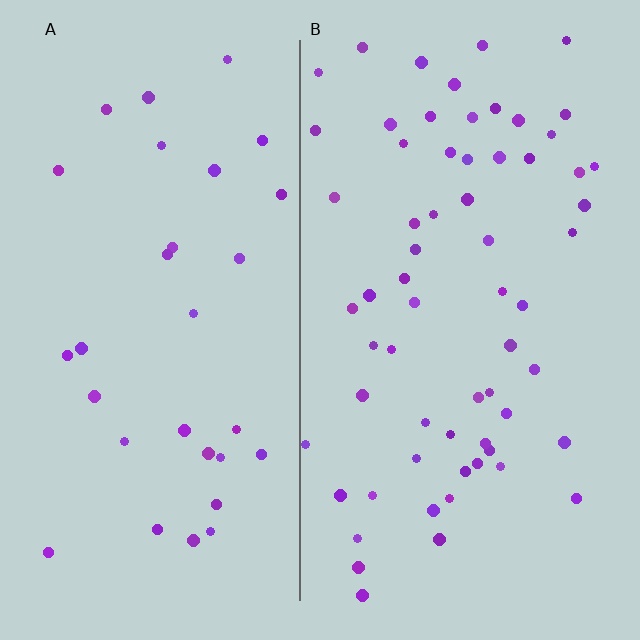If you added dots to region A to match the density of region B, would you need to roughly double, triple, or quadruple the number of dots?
Approximately double.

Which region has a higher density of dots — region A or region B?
B (the right).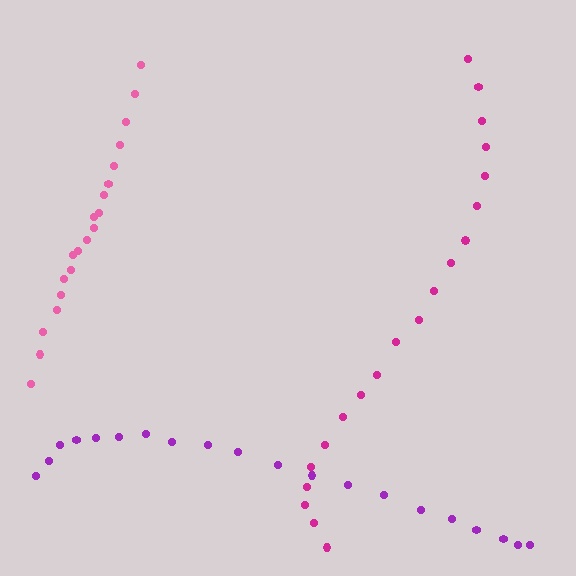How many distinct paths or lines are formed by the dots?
There are 3 distinct paths.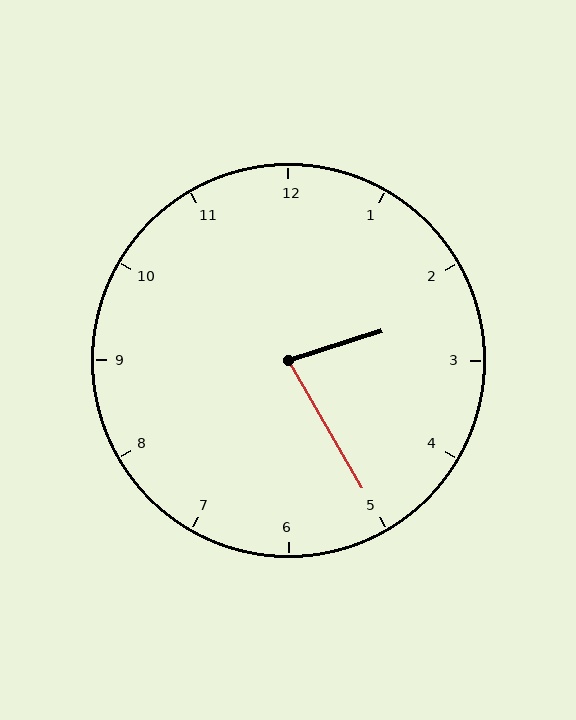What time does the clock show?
2:25.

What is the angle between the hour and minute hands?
Approximately 78 degrees.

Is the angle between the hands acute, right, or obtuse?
It is acute.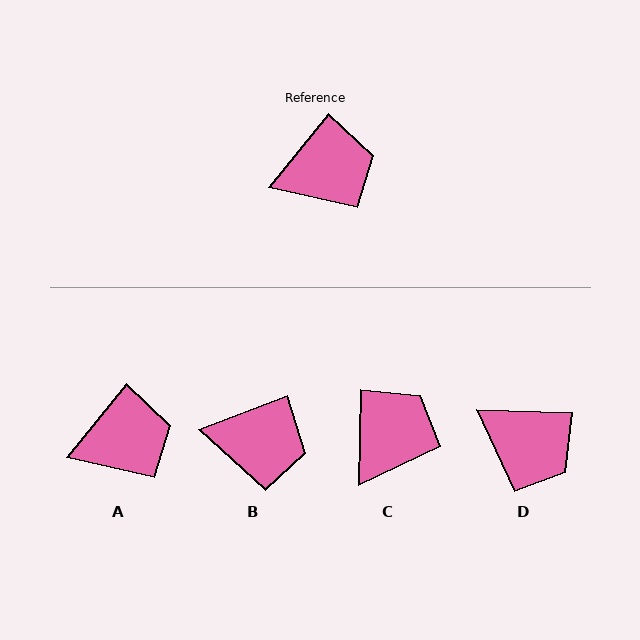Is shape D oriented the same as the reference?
No, it is off by about 53 degrees.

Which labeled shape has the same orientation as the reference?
A.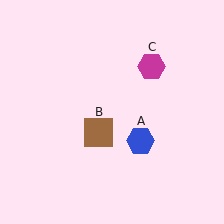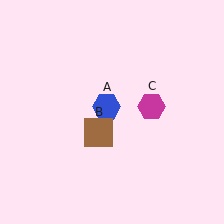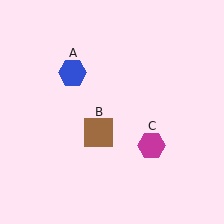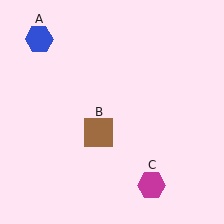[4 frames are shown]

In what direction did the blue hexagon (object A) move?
The blue hexagon (object A) moved up and to the left.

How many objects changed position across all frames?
2 objects changed position: blue hexagon (object A), magenta hexagon (object C).